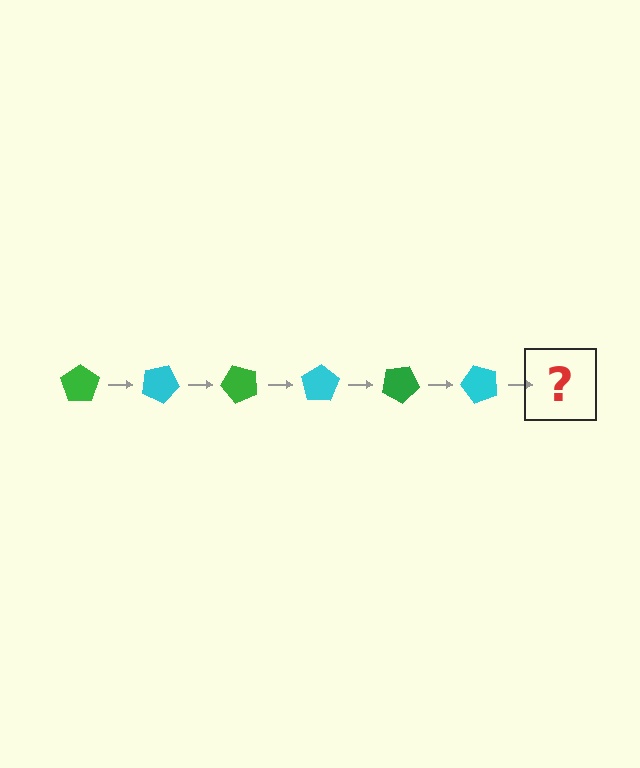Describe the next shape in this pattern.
It should be a green pentagon, rotated 150 degrees from the start.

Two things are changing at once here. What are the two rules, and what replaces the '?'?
The two rules are that it rotates 25 degrees each step and the color cycles through green and cyan. The '?' should be a green pentagon, rotated 150 degrees from the start.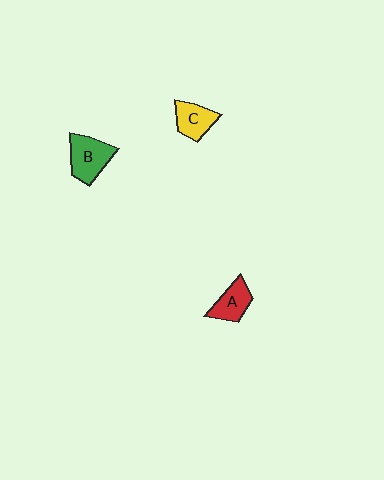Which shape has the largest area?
Shape B (green).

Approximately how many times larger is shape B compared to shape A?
Approximately 1.4 times.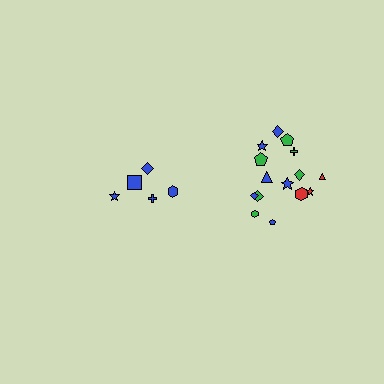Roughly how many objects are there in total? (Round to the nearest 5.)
Roughly 20 objects in total.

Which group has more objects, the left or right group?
The right group.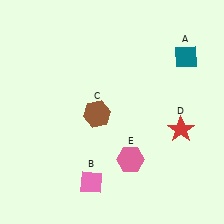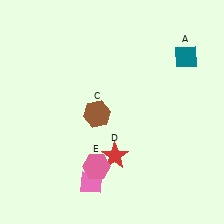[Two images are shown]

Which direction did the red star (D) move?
The red star (D) moved left.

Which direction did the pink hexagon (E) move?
The pink hexagon (E) moved left.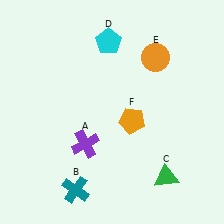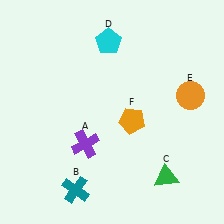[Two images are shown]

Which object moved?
The orange circle (E) moved down.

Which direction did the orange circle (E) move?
The orange circle (E) moved down.